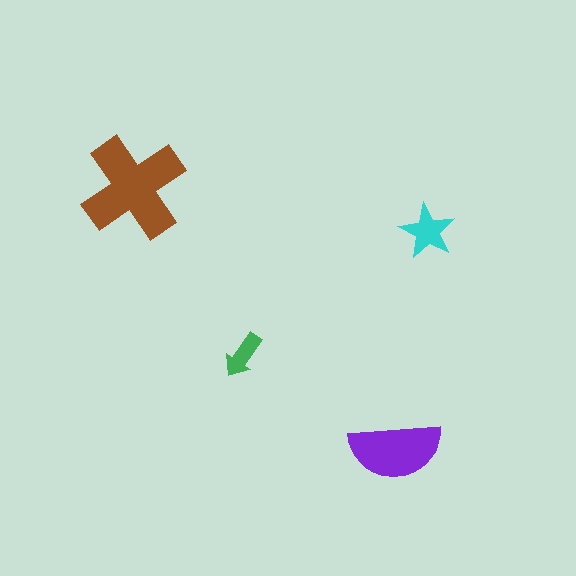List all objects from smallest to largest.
The green arrow, the cyan star, the purple semicircle, the brown cross.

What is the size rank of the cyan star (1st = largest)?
3rd.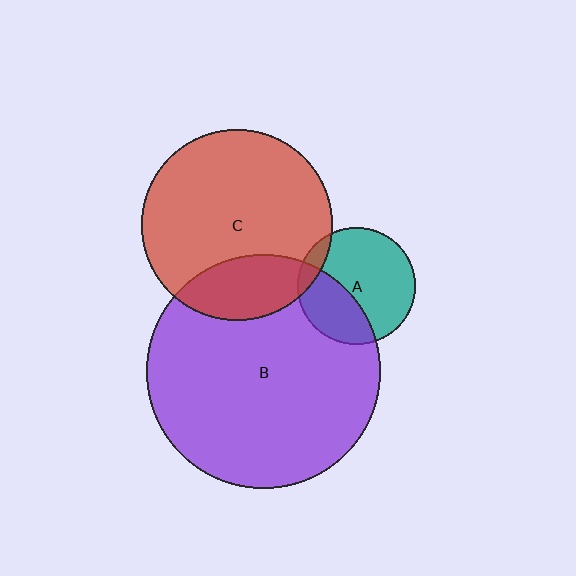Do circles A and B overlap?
Yes.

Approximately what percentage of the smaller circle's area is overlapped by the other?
Approximately 35%.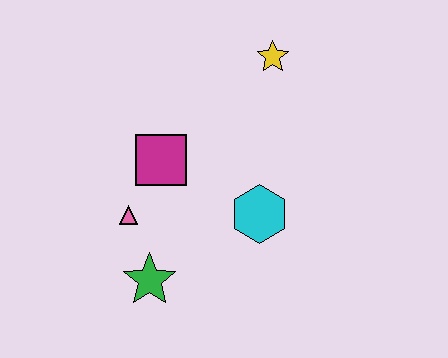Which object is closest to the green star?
The pink triangle is closest to the green star.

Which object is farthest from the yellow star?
The green star is farthest from the yellow star.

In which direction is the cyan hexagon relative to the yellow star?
The cyan hexagon is below the yellow star.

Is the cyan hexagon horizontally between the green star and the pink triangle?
No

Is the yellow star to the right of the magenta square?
Yes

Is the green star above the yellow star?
No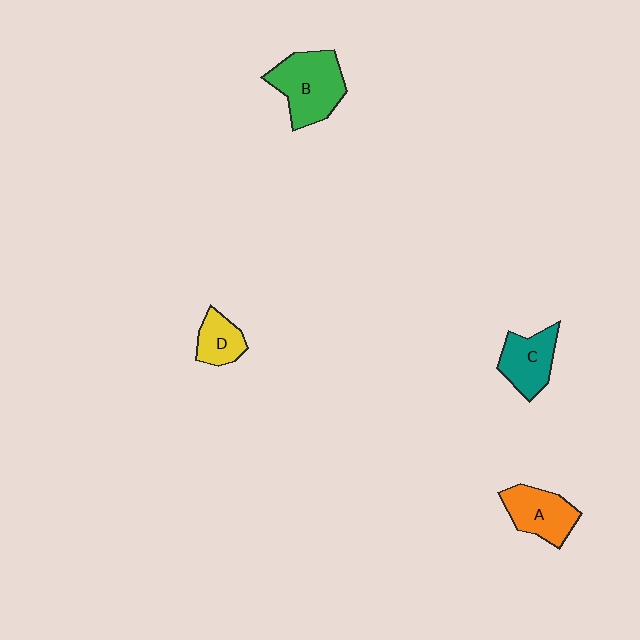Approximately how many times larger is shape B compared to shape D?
Approximately 2.0 times.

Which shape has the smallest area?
Shape D (yellow).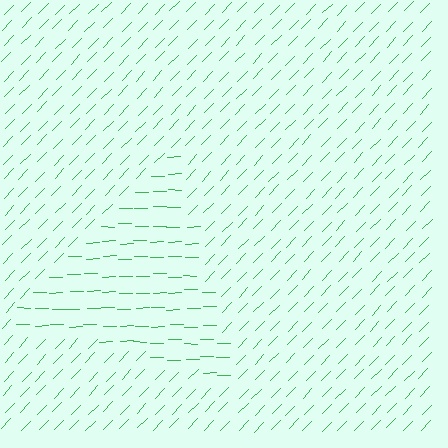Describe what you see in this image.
The image is filled with small green line segments. A triangle region in the image has lines oriented differently from the surrounding lines, creating a visible texture boundary.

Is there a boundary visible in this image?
Yes, there is a texture boundary formed by a change in line orientation.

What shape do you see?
I see a triangle.